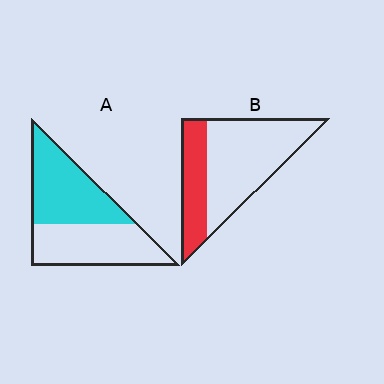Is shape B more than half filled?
No.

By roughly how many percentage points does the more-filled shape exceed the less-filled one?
By roughly 20 percentage points (A over B).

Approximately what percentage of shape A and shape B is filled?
A is approximately 50% and B is approximately 30%.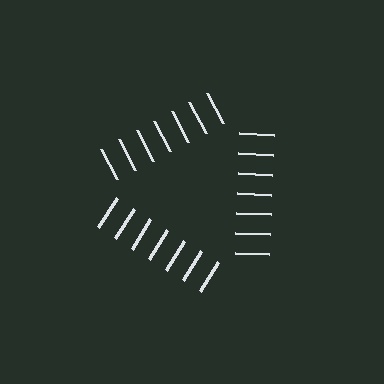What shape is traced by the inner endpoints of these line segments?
An illusory triangle — the line segments terminate on its edges but no continuous stroke is drawn.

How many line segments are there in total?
21 — 7 along each of the 3 edges.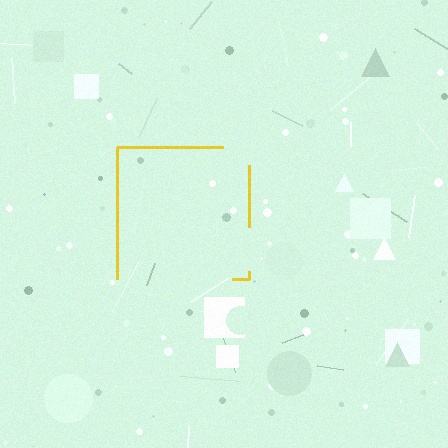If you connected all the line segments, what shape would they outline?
They would outline a square.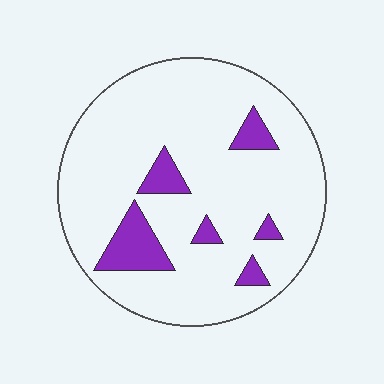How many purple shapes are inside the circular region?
6.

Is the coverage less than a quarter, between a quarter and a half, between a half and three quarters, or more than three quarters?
Less than a quarter.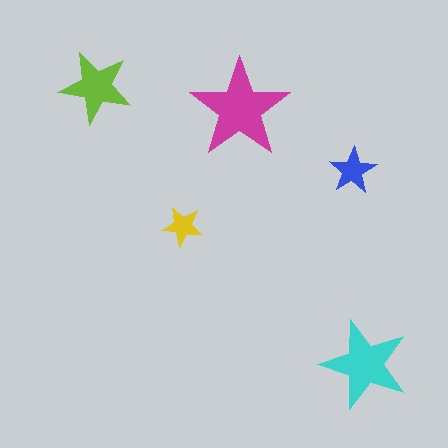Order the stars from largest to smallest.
the magenta one, the cyan one, the lime one, the blue one, the yellow one.